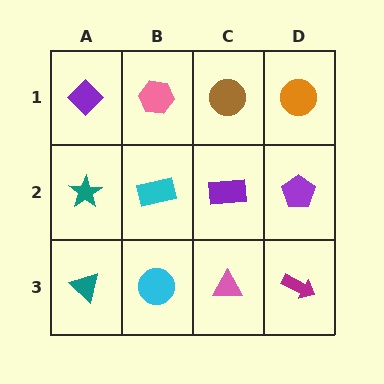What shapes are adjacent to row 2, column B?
A pink hexagon (row 1, column B), a cyan circle (row 3, column B), a teal star (row 2, column A), a purple rectangle (row 2, column C).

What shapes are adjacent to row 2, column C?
A brown circle (row 1, column C), a pink triangle (row 3, column C), a cyan rectangle (row 2, column B), a purple pentagon (row 2, column D).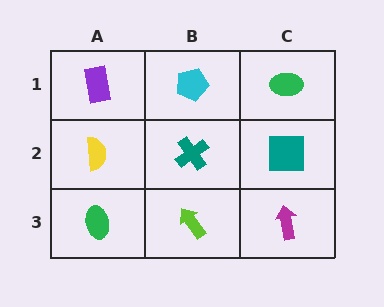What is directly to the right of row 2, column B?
A teal square.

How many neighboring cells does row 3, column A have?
2.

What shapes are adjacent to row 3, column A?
A yellow semicircle (row 2, column A), a lime arrow (row 3, column B).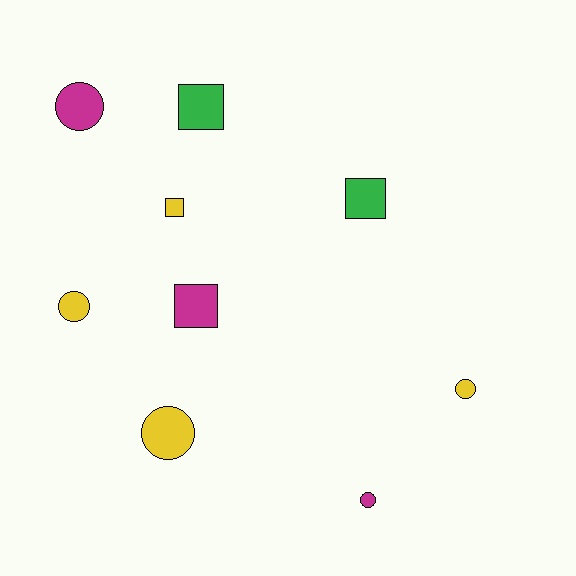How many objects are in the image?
There are 9 objects.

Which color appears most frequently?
Yellow, with 4 objects.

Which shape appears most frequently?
Circle, with 5 objects.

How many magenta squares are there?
There is 1 magenta square.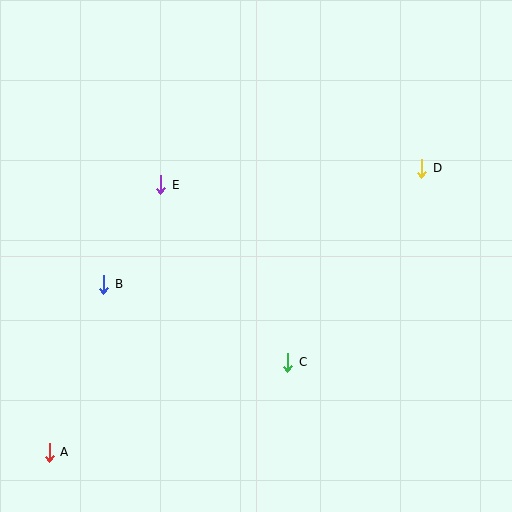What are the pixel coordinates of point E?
Point E is at (161, 185).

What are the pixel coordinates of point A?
Point A is at (49, 452).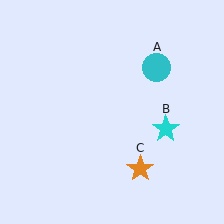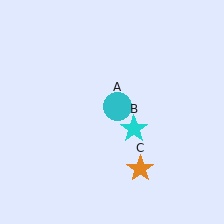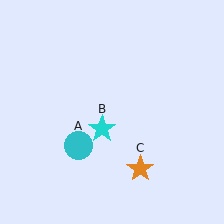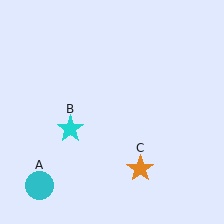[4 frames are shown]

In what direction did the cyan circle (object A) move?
The cyan circle (object A) moved down and to the left.